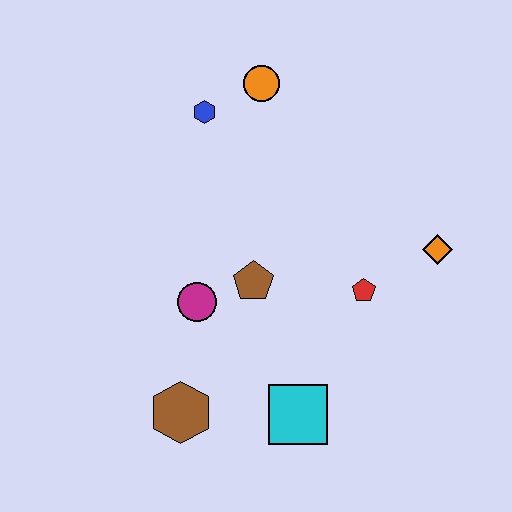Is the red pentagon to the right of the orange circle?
Yes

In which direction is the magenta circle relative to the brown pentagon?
The magenta circle is to the left of the brown pentagon.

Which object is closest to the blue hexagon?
The orange circle is closest to the blue hexagon.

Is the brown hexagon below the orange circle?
Yes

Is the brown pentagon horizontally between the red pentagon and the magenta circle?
Yes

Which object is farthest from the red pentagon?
The blue hexagon is farthest from the red pentagon.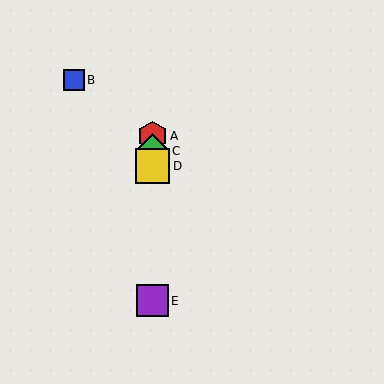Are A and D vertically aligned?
Yes, both are at x≈152.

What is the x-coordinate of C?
Object C is at x≈152.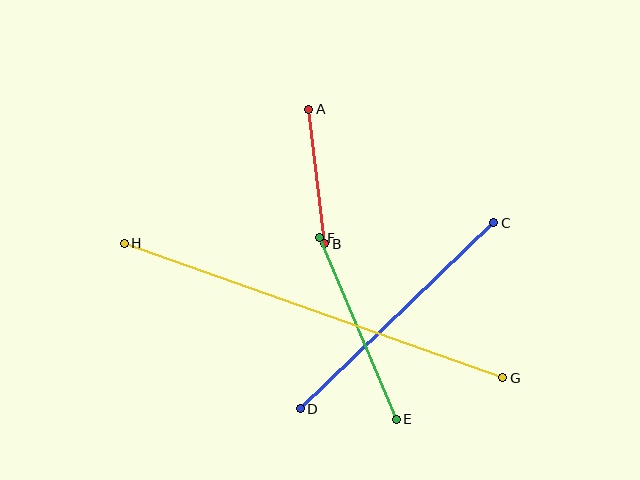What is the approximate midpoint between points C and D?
The midpoint is at approximately (397, 316) pixels.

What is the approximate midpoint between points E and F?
The midpoint is at approximately (358, 328) pixels.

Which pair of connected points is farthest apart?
Points G and H are farthest apart.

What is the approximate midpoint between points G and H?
The midpoint is at approximately (314, 310) pixels.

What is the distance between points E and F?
The distance is approximately 197 pixels.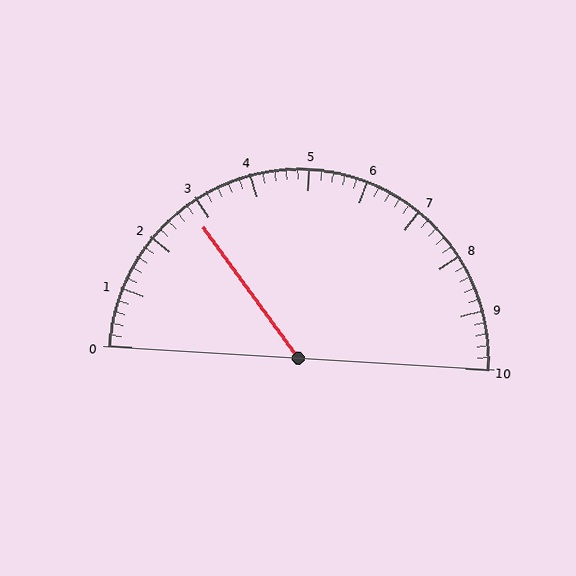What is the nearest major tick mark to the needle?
The nearest major tick mark is 3.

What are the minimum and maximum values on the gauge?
The gauge ranges from 0 to 10.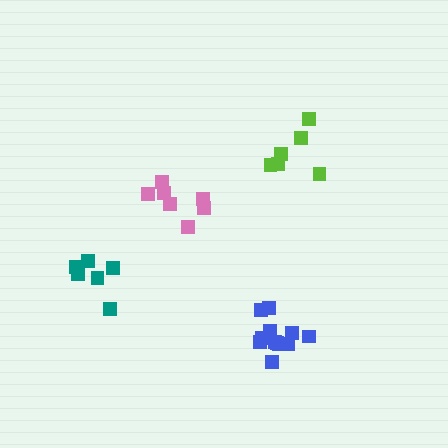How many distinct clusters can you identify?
There are 4 distinct clusters.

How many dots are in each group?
Group 1: 6 dots, Group 2: 7 dots, Group 3: 12 dots, Group 4: 6 dots (31 total).